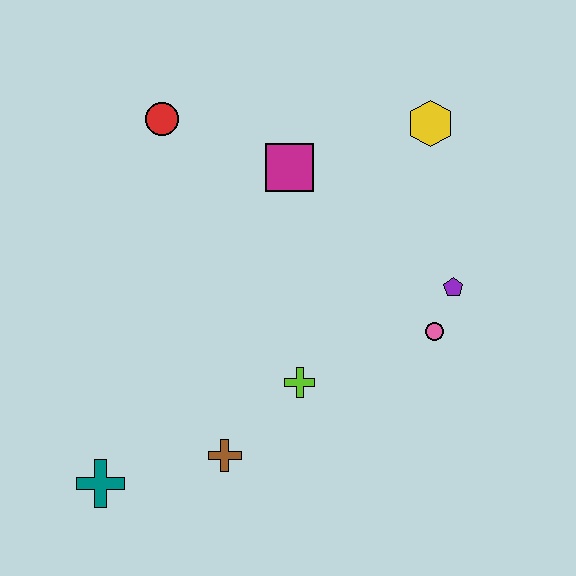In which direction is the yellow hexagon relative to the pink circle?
The yellow hexagon is above the pink circle.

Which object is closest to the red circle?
The magenta square is closest to the red circle.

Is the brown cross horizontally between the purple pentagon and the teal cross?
Yes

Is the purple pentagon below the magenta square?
Yes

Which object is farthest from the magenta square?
The teal cross is farthest from the magenta square.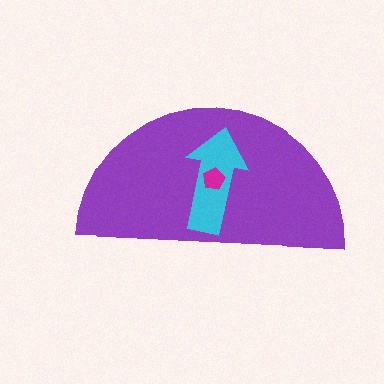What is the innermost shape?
The magenta pentagon.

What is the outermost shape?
The purple semicircle.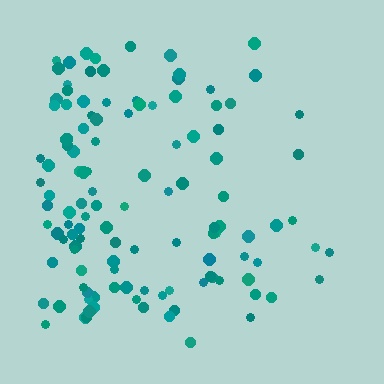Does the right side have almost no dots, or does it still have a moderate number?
Still a moderate number, just noticeably fewer than the left.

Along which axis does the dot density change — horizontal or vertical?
Horizontal.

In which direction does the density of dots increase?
From right to left, with the left side densest.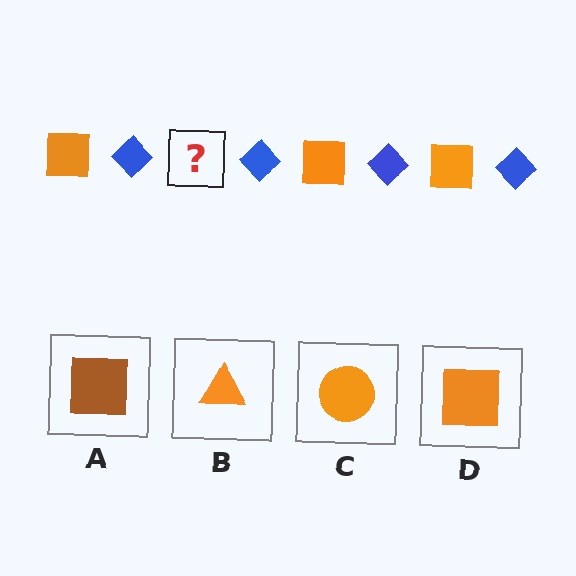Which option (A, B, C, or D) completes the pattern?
D.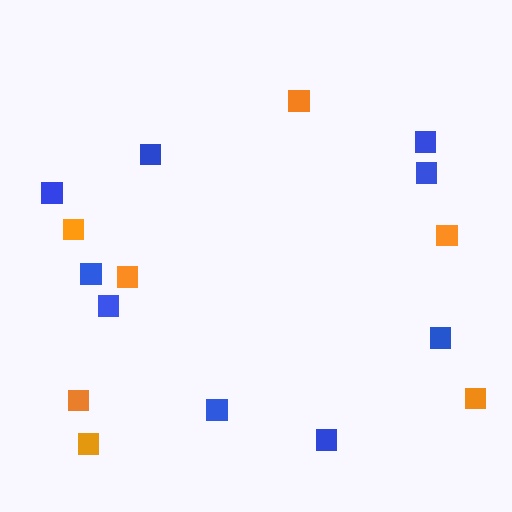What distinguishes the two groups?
There are 2 groups: one group of orange squares (7) and one group of blue squares (9).